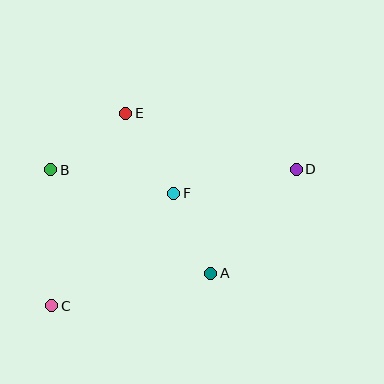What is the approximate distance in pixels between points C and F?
The distance between C and F is approximately 166 pixels.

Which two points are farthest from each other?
Points C and D are farthest from each other.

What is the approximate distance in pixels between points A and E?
The distance between A and E is approximately 181 pixels.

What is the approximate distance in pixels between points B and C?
The distance between B and C is approximately 136 pixels.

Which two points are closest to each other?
Points A and F are closest to each other.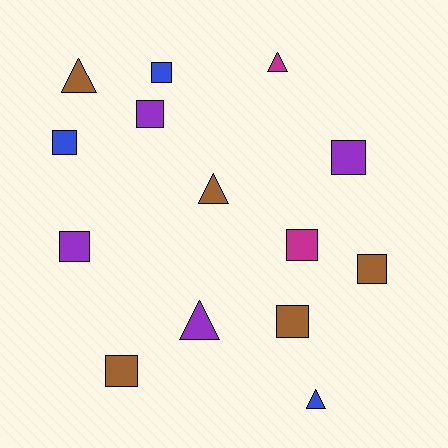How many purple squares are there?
There are 3 purple squares.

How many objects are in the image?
There are 14 objects.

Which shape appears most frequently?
Square, with 9 objects.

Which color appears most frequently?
Brown, with 5 objects.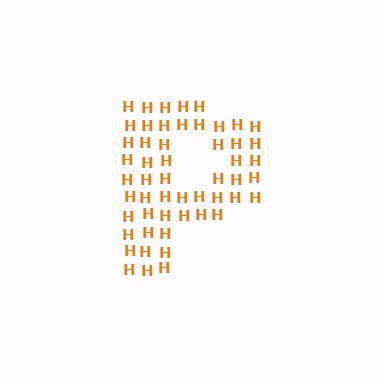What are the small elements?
The small elements are letter H's.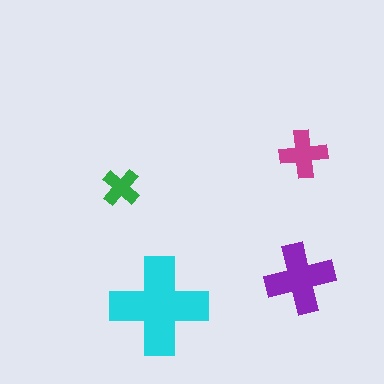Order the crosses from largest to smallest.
the cyan one, the purple one, the magenta one, the green one.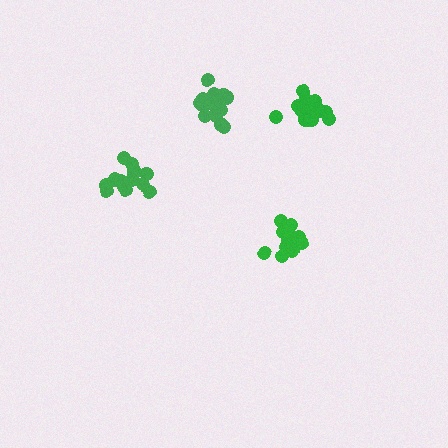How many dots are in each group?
Group 1: 13 dots, Group 2: 16 dots, Group 3: 14 dots, Group 4: 16 dots (59 total).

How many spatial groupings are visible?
There are 4 spatial groupings.